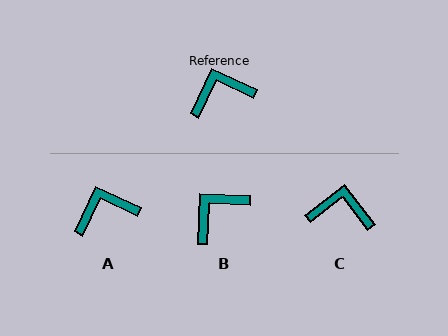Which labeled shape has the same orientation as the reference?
A.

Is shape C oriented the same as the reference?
No, it is off by about 27 degrees.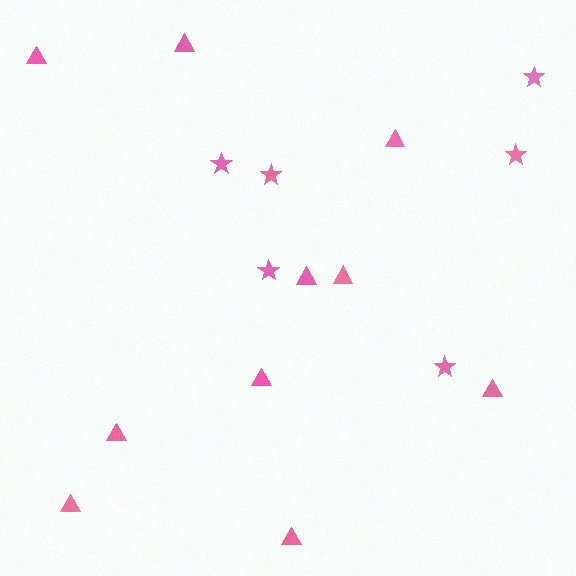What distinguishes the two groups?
There are 2 groups: one group of stars (6) and one group of triangles (10).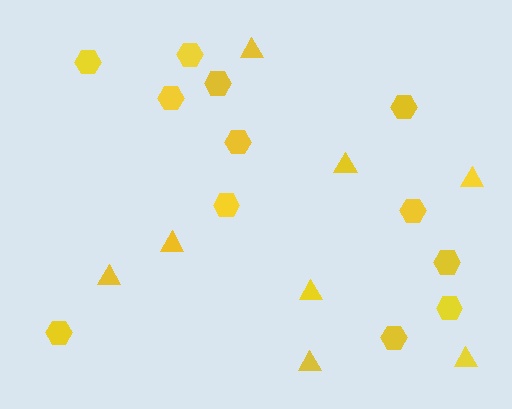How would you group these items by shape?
There are 2 groups: one group of triangles (8) and one group of hexagons (12).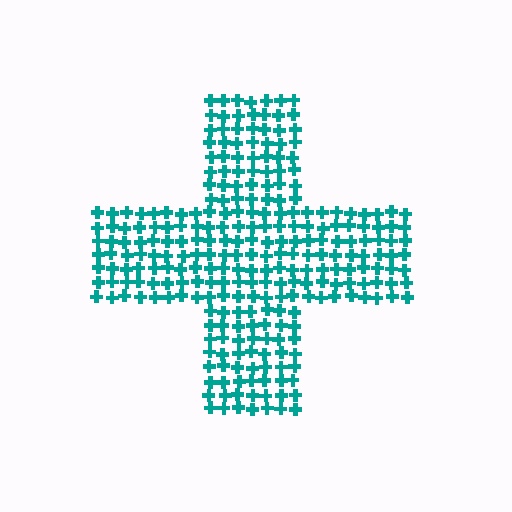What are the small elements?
The small elements are crosses.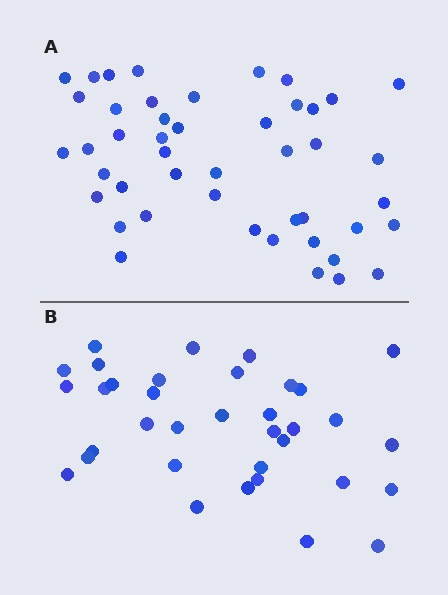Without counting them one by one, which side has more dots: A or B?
Region A (the top region) has more dots.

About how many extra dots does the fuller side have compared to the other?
Region A has roughly 12 or so more dots than region B.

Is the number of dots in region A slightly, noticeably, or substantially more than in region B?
Region A has noticeably more, but not dramatically so. The ratio is roughly 1.3 to 1.